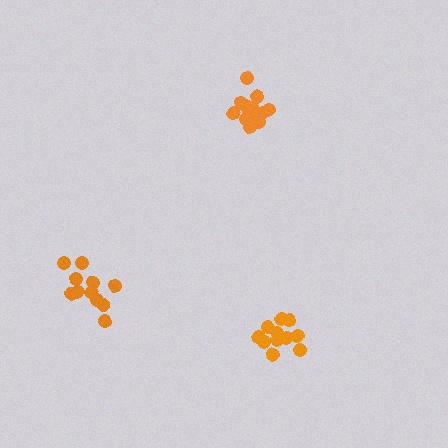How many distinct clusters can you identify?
There are 3 distinct clusters.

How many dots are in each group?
Group 1: 11 dots, Group 2: 11 dots, Group 3: 15 dots (37 total).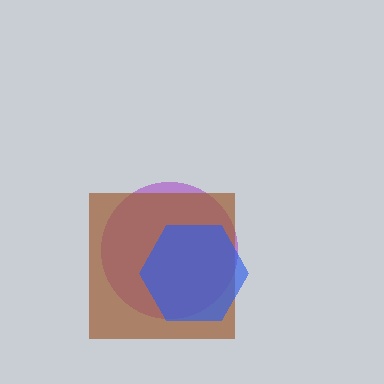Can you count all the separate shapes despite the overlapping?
Yes, there are 3 separate shapes.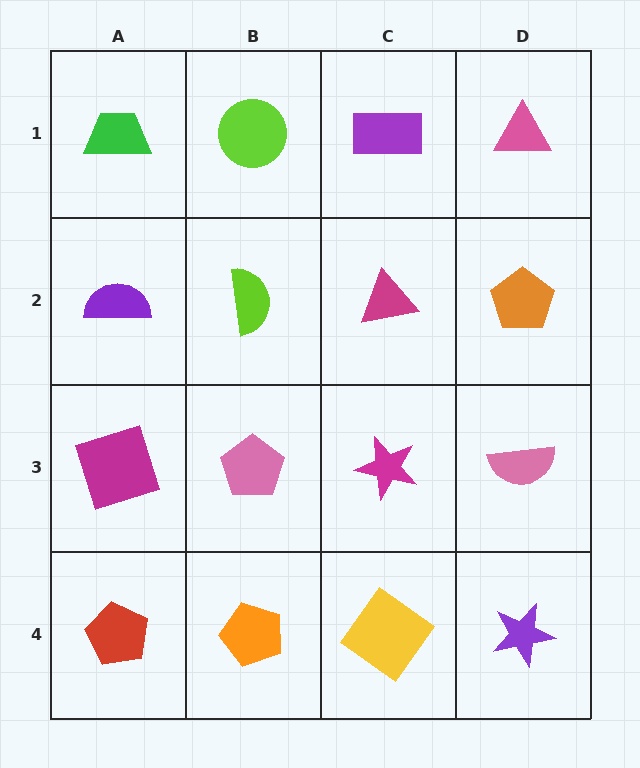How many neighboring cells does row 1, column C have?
3.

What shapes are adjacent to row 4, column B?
A pink pentagon (row 3, column B), a red pentagon (row 4, column A), a yellow diamond (row 4, column C).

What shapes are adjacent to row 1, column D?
An orange pentagon (row 2, column D), a purple rectangle (row 1, column C).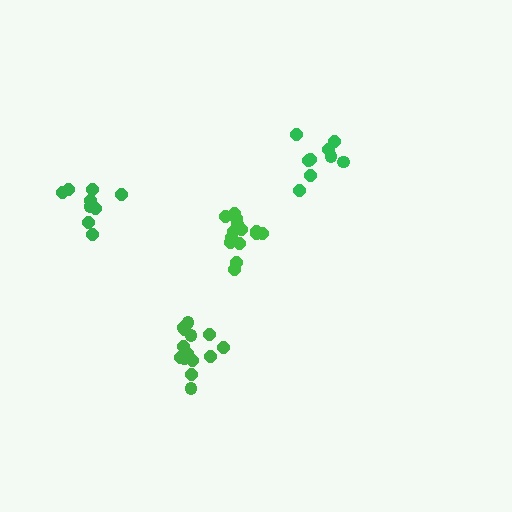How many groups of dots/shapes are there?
There are 4 groups.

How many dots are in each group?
Group 1: 14 dots, Group 2: 9 dots, Group 3: 9 dots, Group 4: 14 dots (46 total).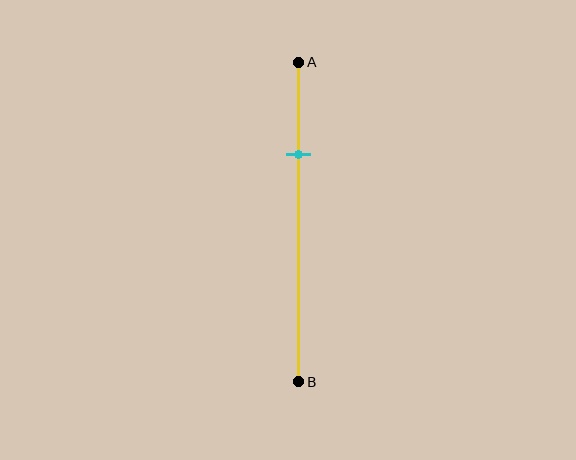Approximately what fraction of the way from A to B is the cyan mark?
The cyan mark is approximately 30% of the way from A to B.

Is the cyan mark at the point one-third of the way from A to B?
No, the mark is at about 30% from A, not at the 33% one-third point.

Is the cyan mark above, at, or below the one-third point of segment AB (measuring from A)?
The cyan mark is above the one-third point of segment AB.